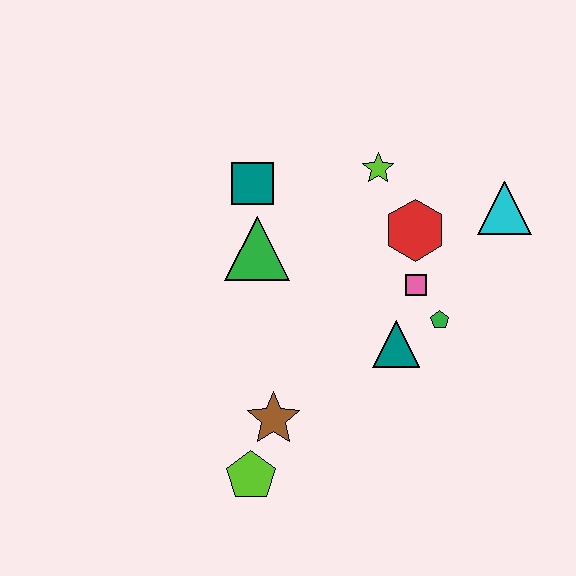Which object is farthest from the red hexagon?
The lime pentagon is farthest from the red hexagon.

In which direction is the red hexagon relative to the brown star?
The red hexagon is above the brown star.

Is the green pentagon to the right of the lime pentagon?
Yes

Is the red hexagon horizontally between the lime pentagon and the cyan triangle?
Yes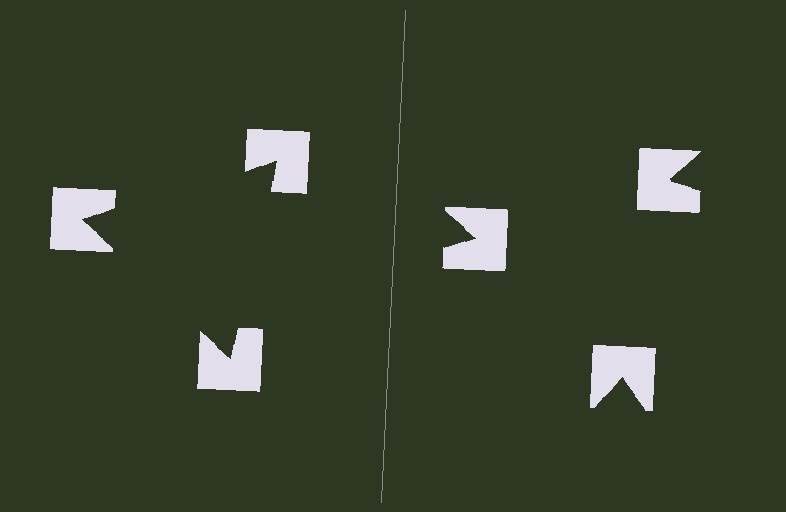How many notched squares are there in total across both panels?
6 — 3 on each side.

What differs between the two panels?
The notched squares are positioned identically on both sides; only the wedge orientations differ. On the left they align to a triangle; on the right they are misaligned.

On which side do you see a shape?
An illusory triangle appears on the left side. On the right side the wedge cuts are rotated, so no coherent shape forms.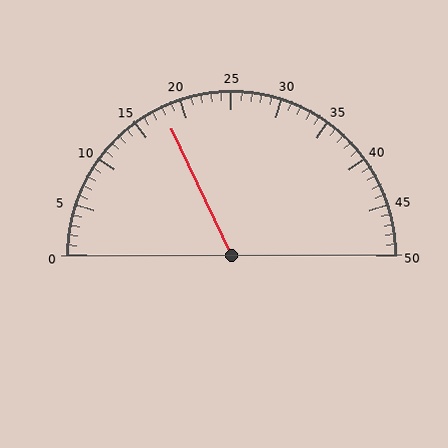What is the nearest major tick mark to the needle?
The nearest major tick mark is 20.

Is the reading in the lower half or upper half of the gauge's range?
The reading is in the lower half of the range (0 to 50).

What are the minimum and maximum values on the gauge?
The gauge ranges from 0 to 50.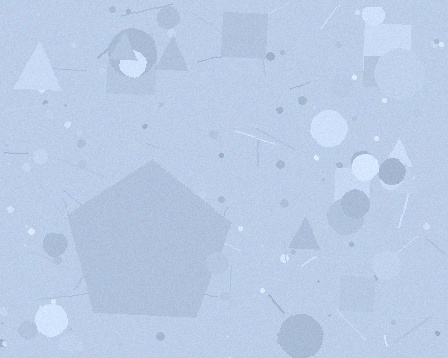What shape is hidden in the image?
A pentagon is hidden in the image.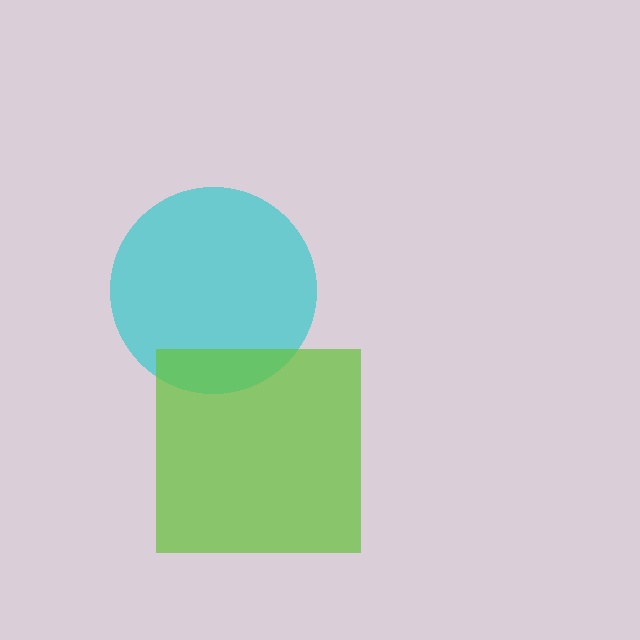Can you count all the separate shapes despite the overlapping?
Yes, there are 2 separate shapes.